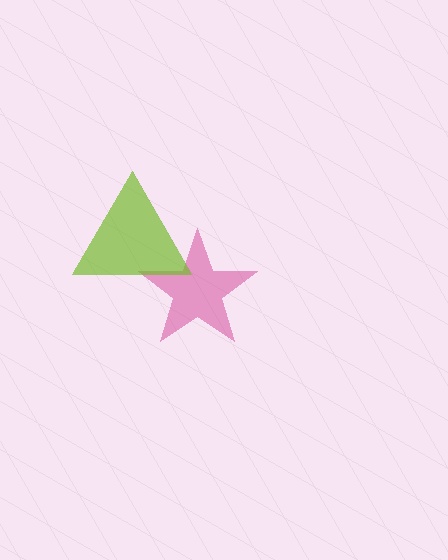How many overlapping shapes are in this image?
There are 2 overlapping shapes in the image.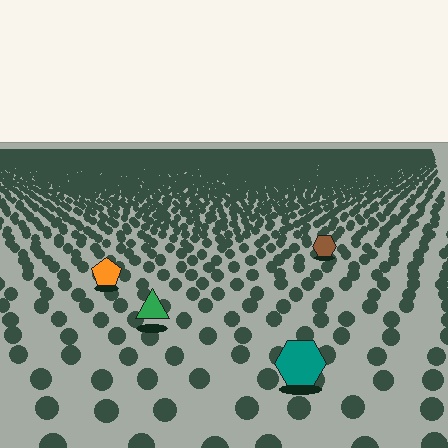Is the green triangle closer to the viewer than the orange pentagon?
Yes. The green triangle is closer — you can tell from the texture gradient: the ground texture is coarser near it.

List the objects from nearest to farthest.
From nearest to farthest: the teal hexagon, the green triangle, the orange pentagon, the brown hexagon.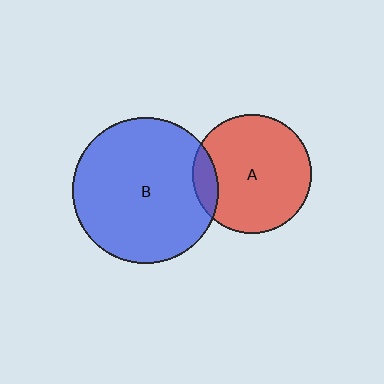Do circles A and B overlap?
Yes.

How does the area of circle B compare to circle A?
Approximately 1.5 times.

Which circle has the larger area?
Circle B (blue).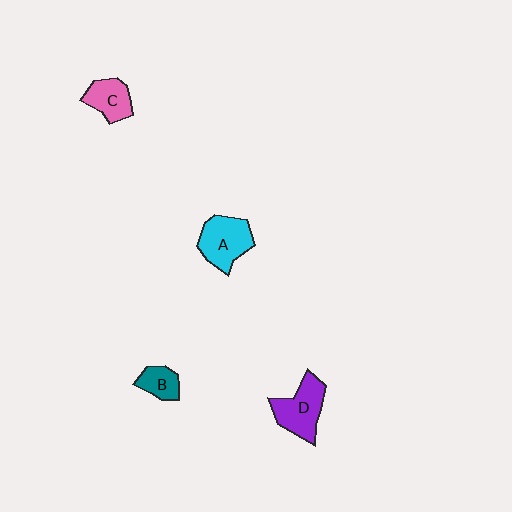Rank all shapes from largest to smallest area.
From largest to smallest: A (cyan), D (purple), C (pink), B (teal).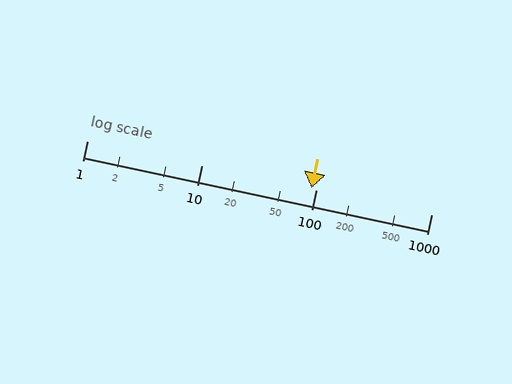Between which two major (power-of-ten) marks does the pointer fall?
The pointer is between 10 and 100.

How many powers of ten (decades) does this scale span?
The scale spans 3 decades, from 1 to 1000.